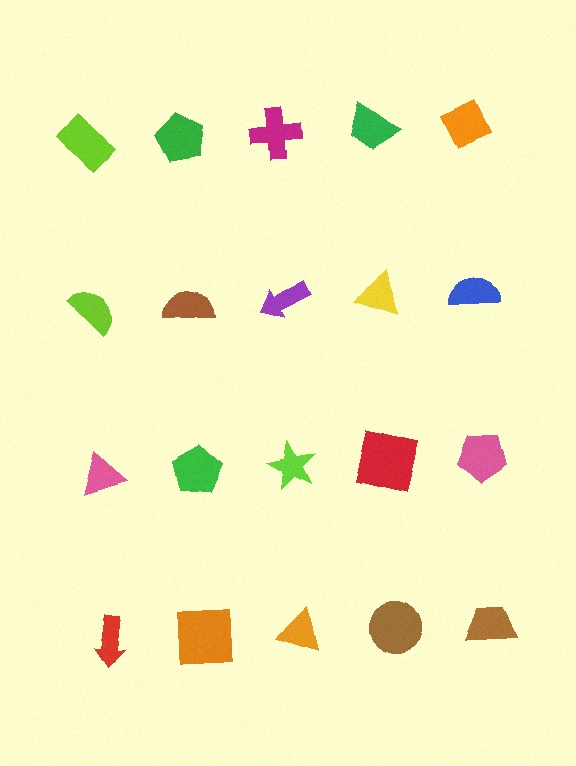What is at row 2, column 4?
A yellow triangle.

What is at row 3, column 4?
A red square.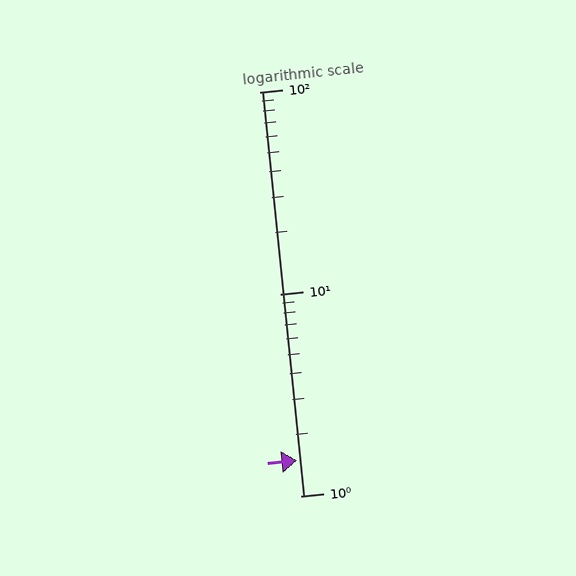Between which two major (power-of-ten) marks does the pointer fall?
The pointer is between 1 and 10.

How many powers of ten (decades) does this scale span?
The scale spans 2 decades, from 1 to 100.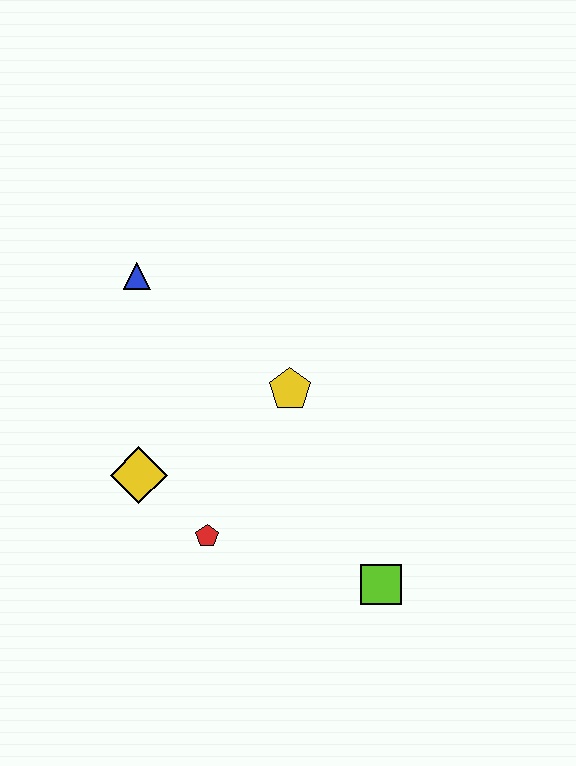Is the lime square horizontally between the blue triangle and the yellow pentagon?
No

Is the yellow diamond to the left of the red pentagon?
Yes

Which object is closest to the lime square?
The red pentagon is closest to the lime square.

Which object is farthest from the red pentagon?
The blue triangle is farthest from the red pentagon.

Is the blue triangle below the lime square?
No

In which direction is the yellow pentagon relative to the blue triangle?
The yellow pentagon is to the right of the blue triangle.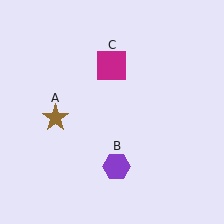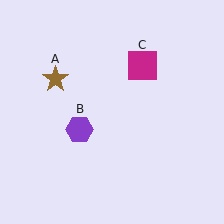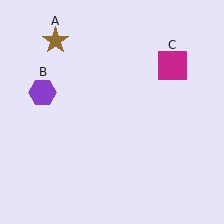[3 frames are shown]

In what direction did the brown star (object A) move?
The brown star (object A) moved up.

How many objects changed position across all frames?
3 objects changed position: brown star (object A), purple hexagon (object B), magenta square (object C).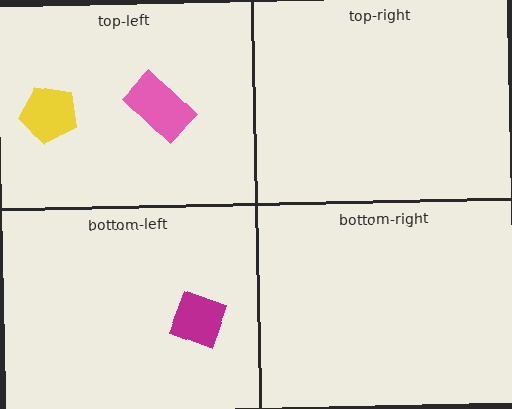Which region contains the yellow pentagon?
The top-left region.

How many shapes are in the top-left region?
2.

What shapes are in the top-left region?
The pink rectangle, the yellow pentagon.